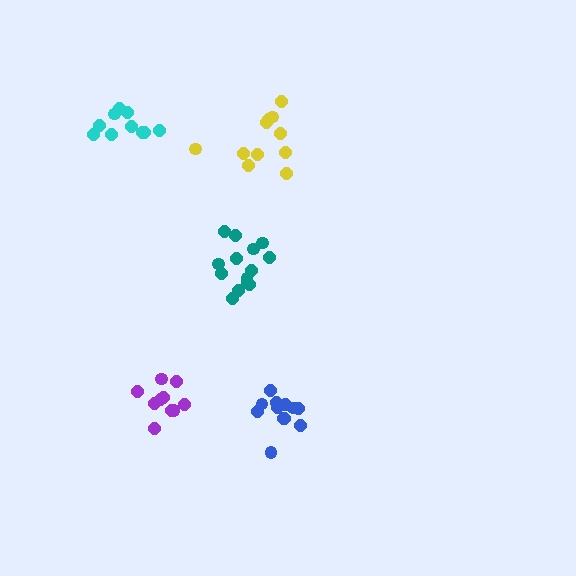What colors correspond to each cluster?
The clusters are colored: blue, yellow, purple, cyan, teal.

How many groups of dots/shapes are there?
There are 5 groups.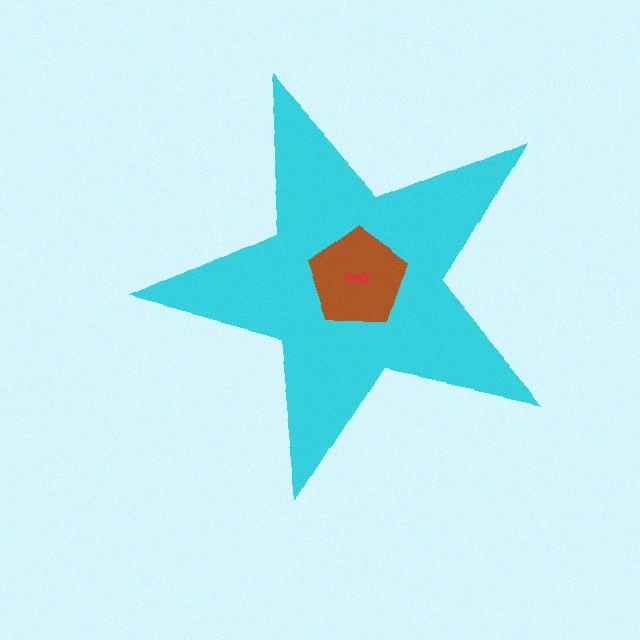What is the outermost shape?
The cyan star.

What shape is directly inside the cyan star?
The brown pentagon.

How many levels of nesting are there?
3.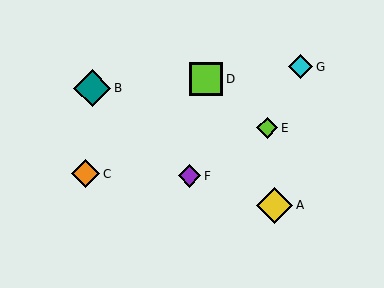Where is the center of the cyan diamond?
The center of the cyan diamond is at (300, 67).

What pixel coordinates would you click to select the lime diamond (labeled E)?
Click at (267, 128) to select the lime diamond E.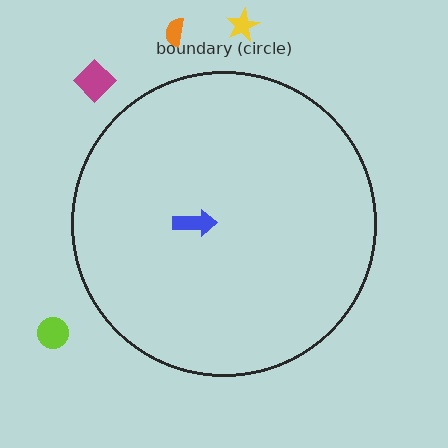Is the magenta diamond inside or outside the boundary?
Outside.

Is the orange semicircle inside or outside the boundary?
Outside.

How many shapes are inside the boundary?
1 inside, 4 outside.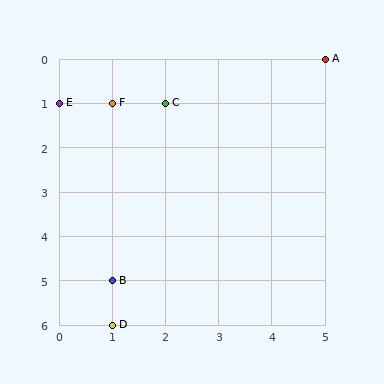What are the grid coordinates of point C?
Point C is at grid coordinates (2, 1).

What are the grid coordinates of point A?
Point A is at grid coordinates (5, 0).